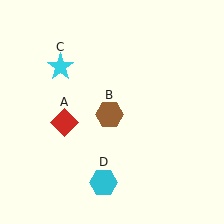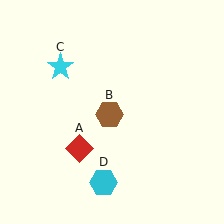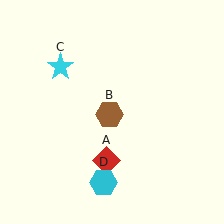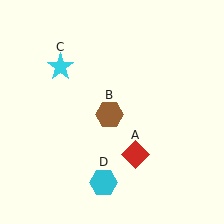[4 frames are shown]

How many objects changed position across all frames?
1 object changed position: red diamond (object A).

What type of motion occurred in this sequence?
The red diamond (object A) rotated counterclockwise around the center of the scene.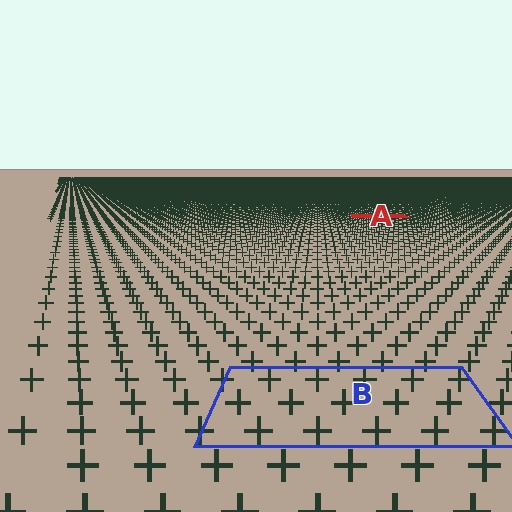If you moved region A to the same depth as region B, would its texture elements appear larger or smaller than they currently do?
They would appear larger. At a closer depth, the same texture elements are projected at a bigger on-screen size.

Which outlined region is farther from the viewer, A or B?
Region A is farther from the viewer — the texture elements inside it appear smaller and more densely packed.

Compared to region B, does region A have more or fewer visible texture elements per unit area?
Region A has more texture elements per unit area — they are packed more densely because it is farther away.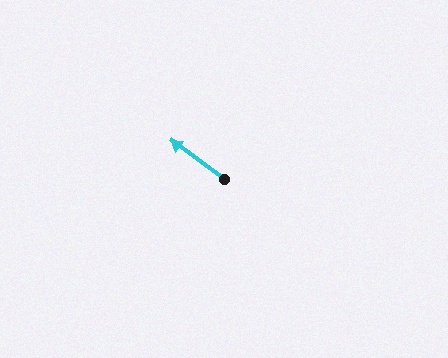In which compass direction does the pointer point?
Northwest.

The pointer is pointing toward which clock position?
Roughly 10 o'clock.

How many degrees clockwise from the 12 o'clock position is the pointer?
Approximately 306 degrees.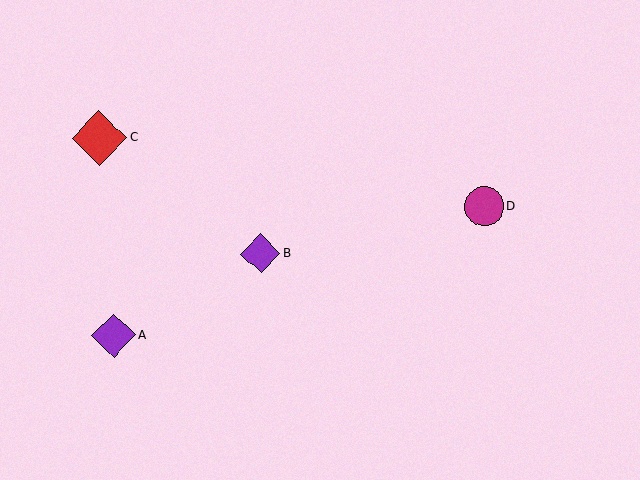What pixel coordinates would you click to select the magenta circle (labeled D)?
Click at (484, 207) to select the magenta circle D.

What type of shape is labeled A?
Shape A is a purple diamond.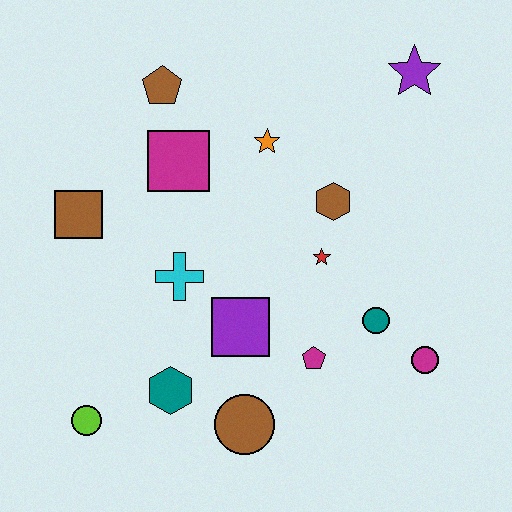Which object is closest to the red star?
The brown hexagon is closest to the red star.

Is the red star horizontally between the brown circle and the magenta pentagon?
No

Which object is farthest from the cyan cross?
The purple star is farthest from the cyan cross.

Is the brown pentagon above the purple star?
No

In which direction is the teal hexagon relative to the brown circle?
The teal hexagon is to the left of the brown circle.